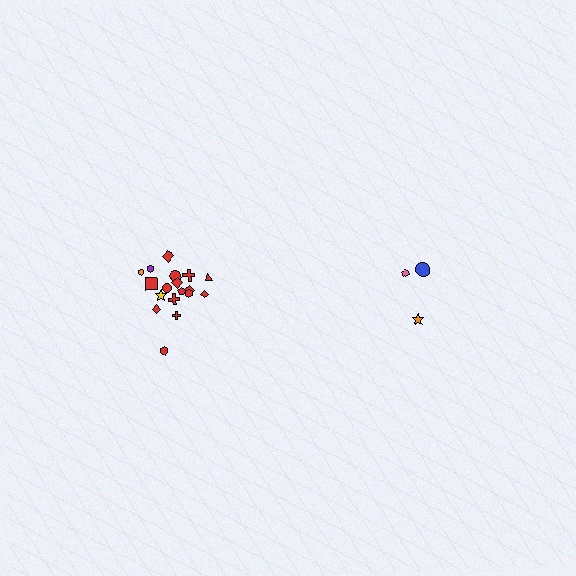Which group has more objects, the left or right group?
The left group.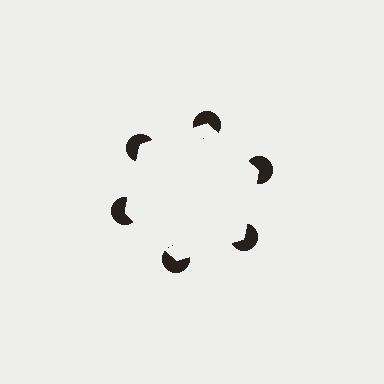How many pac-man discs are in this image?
There are 6 — one at each vertex of the illusory hexagon.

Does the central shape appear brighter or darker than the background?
It typically appears slightly brighter than the background, even though no actual brightness change is drawn.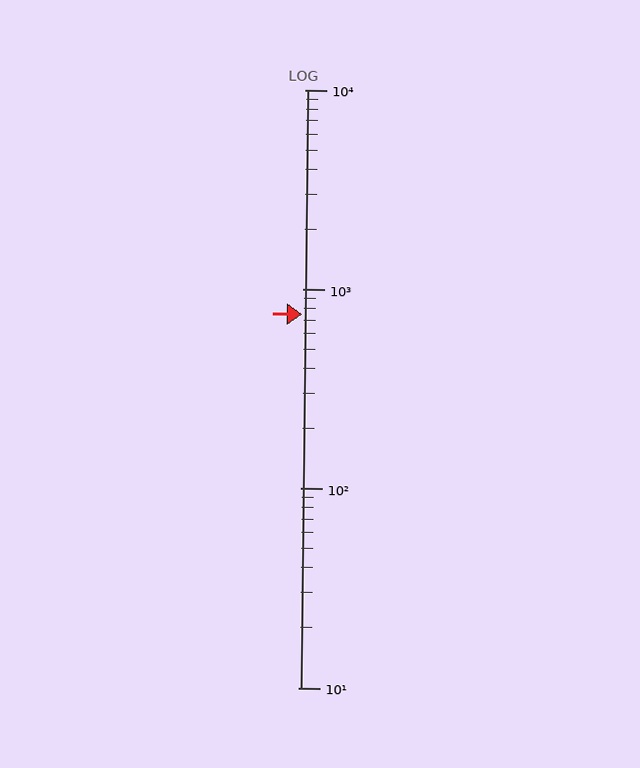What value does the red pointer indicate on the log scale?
The pointer indicates approximately 750.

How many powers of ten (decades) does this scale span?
The scale spans 3 decades, from 10 to 10000.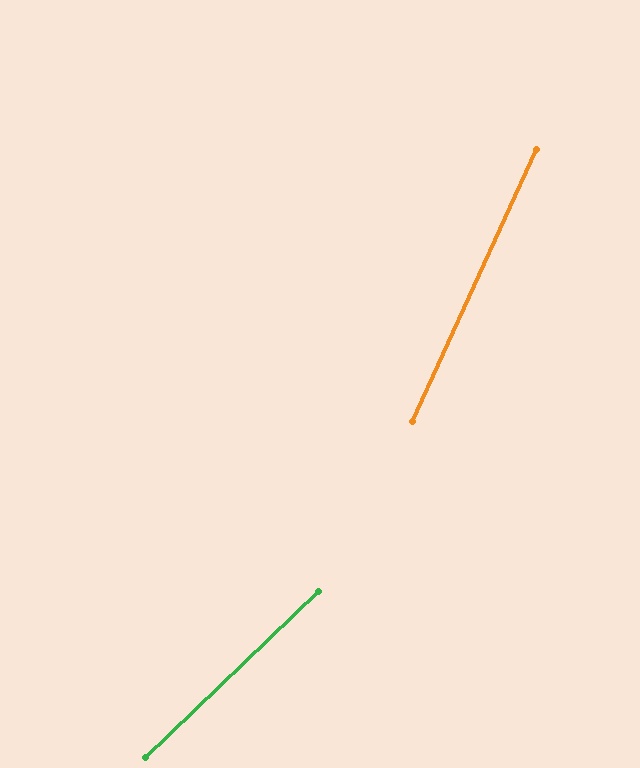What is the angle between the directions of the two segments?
Approximately 22 degrees.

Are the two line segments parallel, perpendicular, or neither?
Neither parallel nor perpendicular — they differ by about 22°.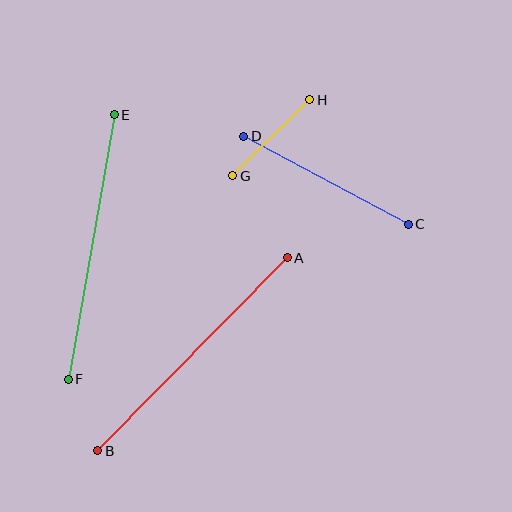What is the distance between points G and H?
The distance is approximately 109 pixels.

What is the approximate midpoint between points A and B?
The midpoint is at approximately (192, 354) pixels.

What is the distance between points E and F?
The distance is approximately 268 pixels.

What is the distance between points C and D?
The distance is approximately 187 pixels.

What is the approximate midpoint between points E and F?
The midpoint is at approximately (91, 247) pixels.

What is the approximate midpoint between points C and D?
The midpoint is at approximately (326, 180) pixels.